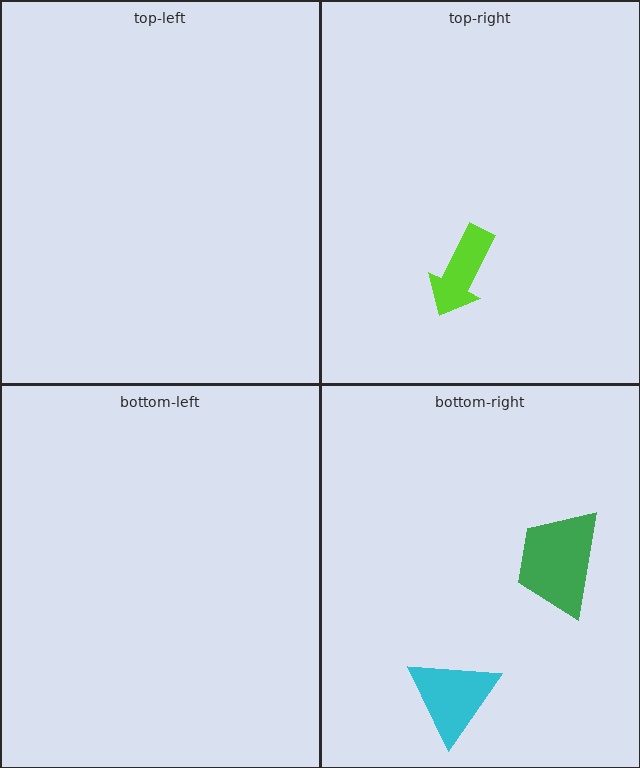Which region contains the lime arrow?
The top-right region.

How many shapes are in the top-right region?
1.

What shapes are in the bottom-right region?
The cyan triangle, the green trapezoid.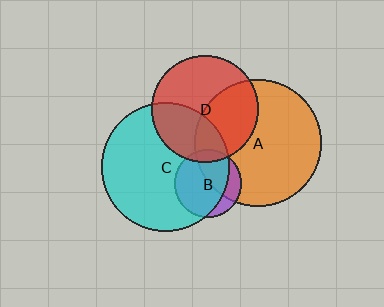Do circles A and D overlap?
Yes.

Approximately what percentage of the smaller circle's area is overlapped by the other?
Approximately 40%.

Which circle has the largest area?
Circle C (cyan).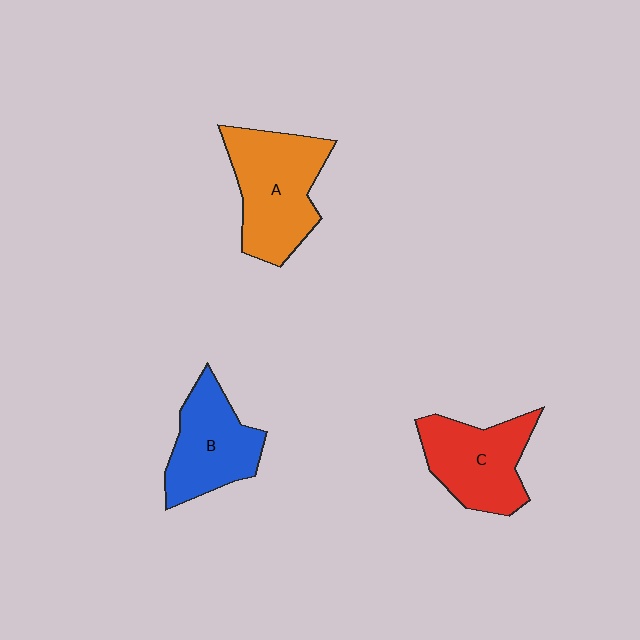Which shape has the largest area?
Shape A (orange).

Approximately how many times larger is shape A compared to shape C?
Approximately 1.2 times.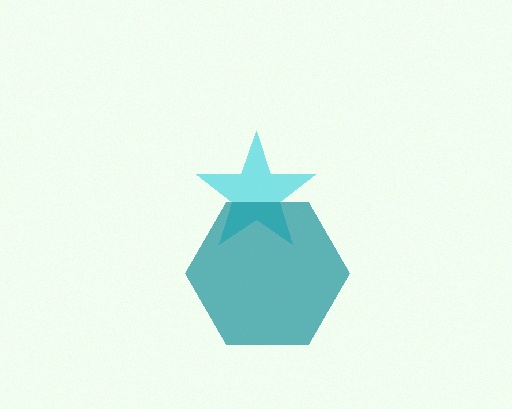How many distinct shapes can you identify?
There are 2 distinct shapes: a cyan star, a teal hexagon.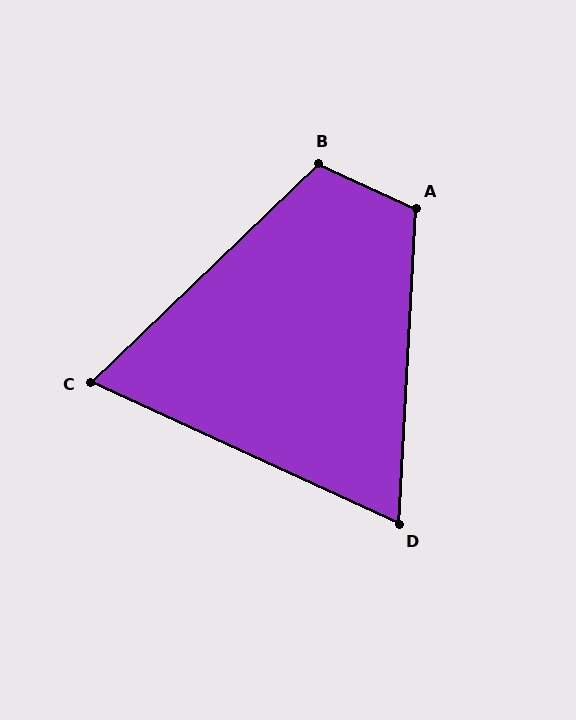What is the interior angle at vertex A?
Approximately 112 degrees (obtuse).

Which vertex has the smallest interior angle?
D, at approximately 68 degrees.